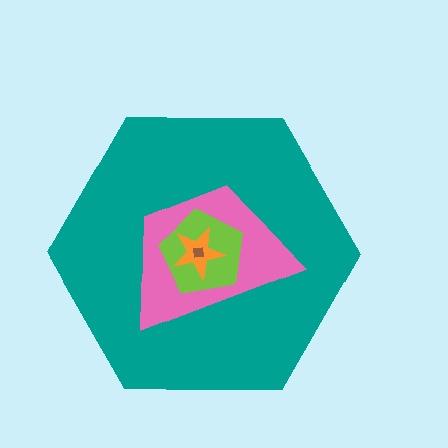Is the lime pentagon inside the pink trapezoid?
Yes.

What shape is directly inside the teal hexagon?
The pink trapezoid.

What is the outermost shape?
The teal hexagon.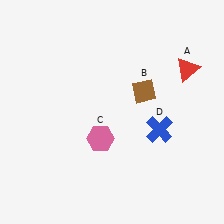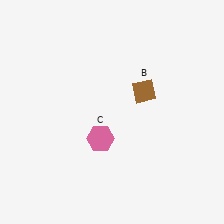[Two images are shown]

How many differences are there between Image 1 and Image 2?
There are 2 differences between the two images.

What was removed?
The blue cross (D), the red triangle (A) were removed in Image 2.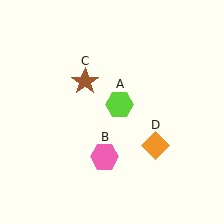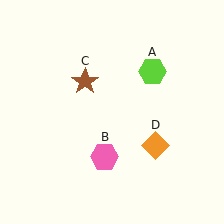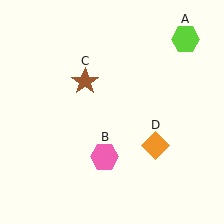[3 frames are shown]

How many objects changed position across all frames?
1 object changed position: lime hexagon (object A).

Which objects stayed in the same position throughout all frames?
Pink hexagon (object B) and brown star (object C) and orange diamond (object D) remained stationary.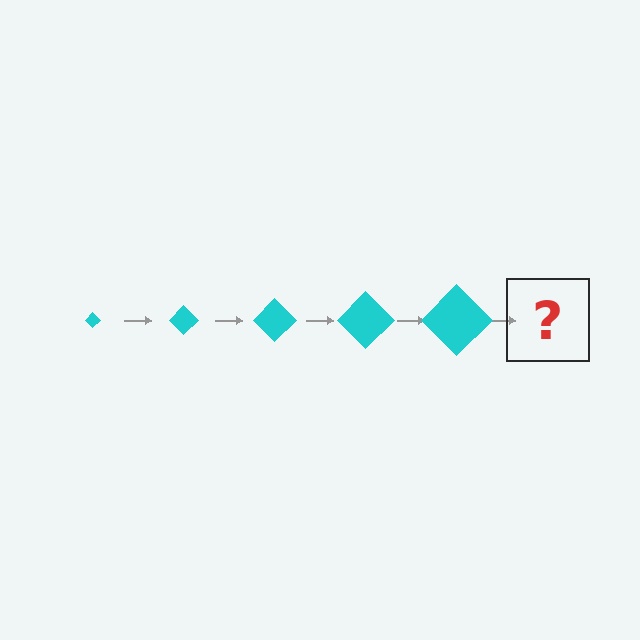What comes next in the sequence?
The next element should be a cyan diamond, larger than the previous one.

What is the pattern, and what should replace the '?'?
The pattern is that the diamond gets progressively larger each step. The '?' should be a cyan diamond, larger than the previous one.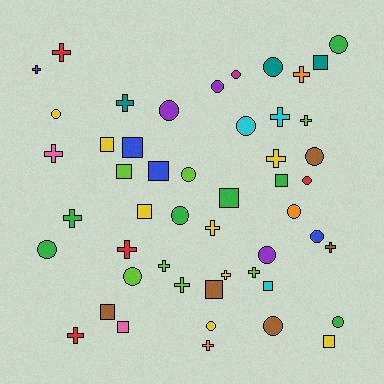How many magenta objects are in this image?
There is 1 magenta object.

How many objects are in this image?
There are 50 objects.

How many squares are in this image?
There are 13 squares.